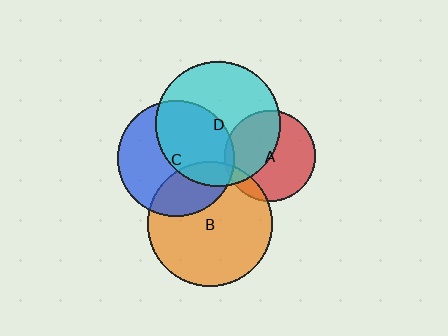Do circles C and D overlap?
Yes.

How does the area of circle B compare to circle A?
Approximately 1.9 times.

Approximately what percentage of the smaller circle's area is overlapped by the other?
Approximately 50%.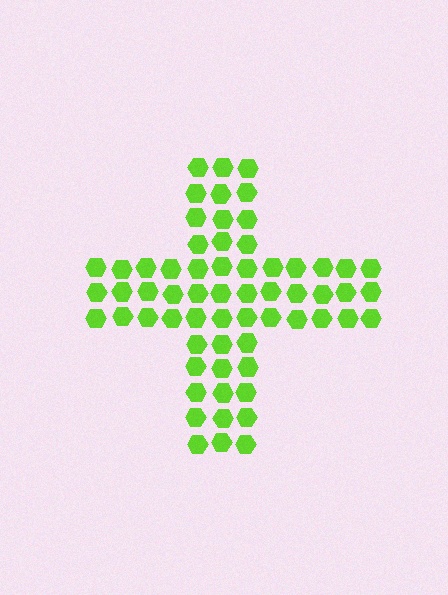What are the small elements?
The small elements are hexagons.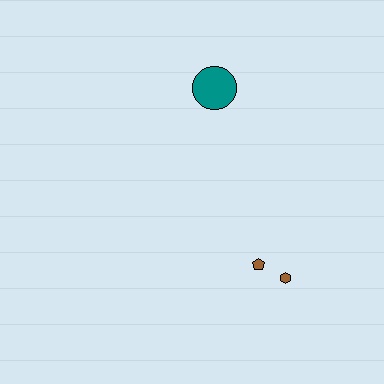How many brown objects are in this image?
There are 2 brown objects.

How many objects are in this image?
There are 3 objects.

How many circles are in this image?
There is 1 circle.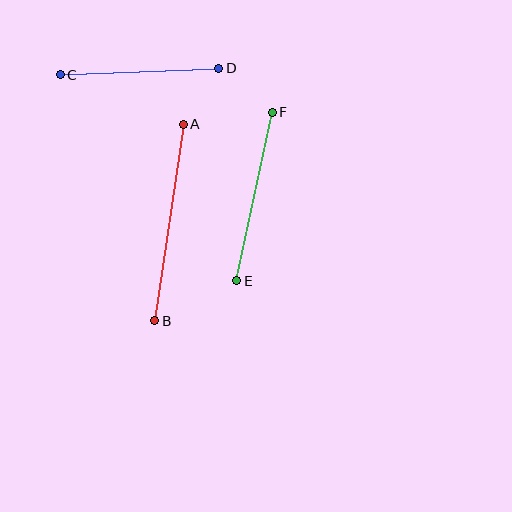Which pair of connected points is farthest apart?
Points A and B are farthest apart.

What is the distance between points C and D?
The distance is approximately 159 pixels.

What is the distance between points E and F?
The distance is approximately 172 pixels.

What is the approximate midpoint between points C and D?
The midpoint is at approximately (139, 72) pixels.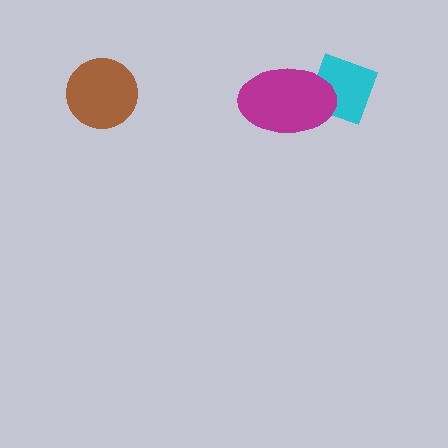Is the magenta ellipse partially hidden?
No, no other shape covers it.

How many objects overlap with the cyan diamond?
1 object overlaps with the cyan diamond.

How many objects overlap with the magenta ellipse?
1 object overlaps with the magenta ellipse.